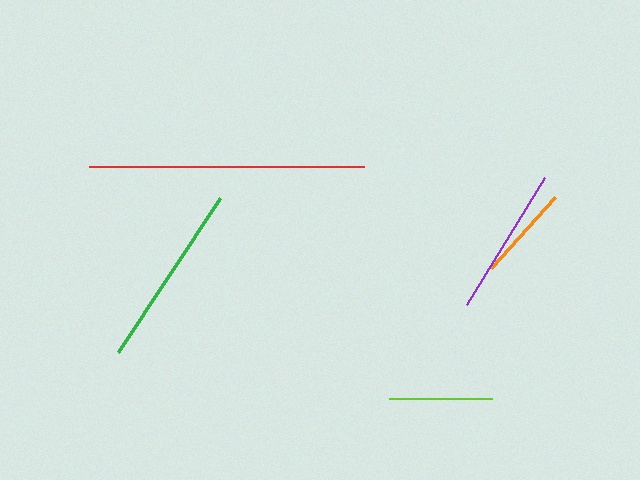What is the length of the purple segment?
The purple segment is approximately 149 pixels long.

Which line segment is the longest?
The red line is the longest at approximately 276 pixels.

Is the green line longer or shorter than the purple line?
The green line is longer than the purple line.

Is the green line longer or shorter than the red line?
The red line is longer than the green line.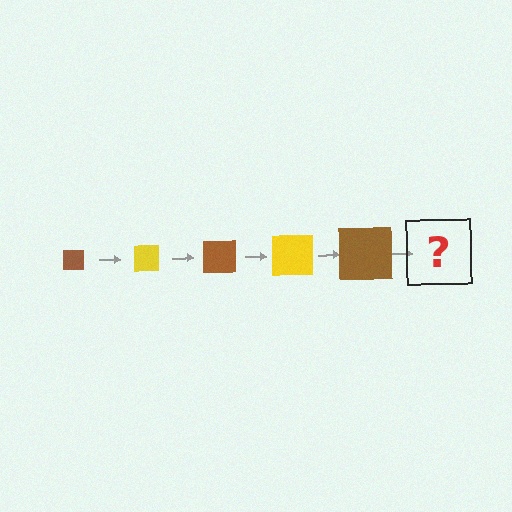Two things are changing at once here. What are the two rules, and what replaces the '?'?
The two rules are that the square grows larger each step and the color cycles through brown and yellow. The '?' should be a yellow square, larger than the previous one.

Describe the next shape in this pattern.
It should be a yellow square, larger than the previous one.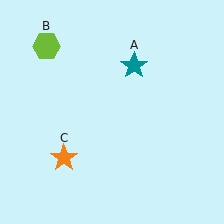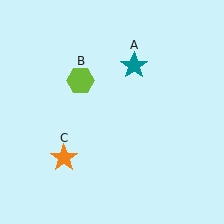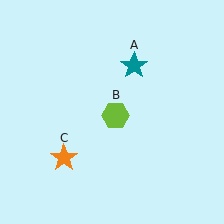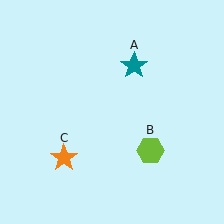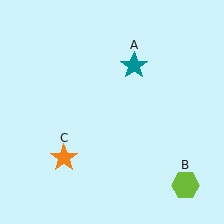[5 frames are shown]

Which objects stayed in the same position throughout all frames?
Teal star (object A) and orange star (object C) remained stationary.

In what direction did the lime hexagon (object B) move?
The lime hexagon (object B) moved down and to the right.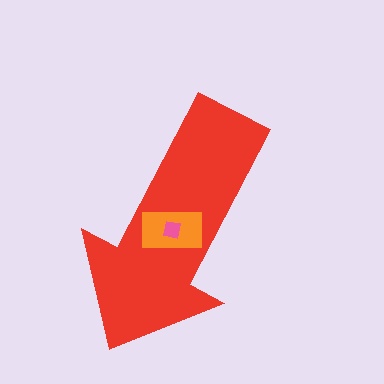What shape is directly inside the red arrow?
The orange rectangle.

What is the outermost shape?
The red arrow.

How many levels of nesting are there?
3.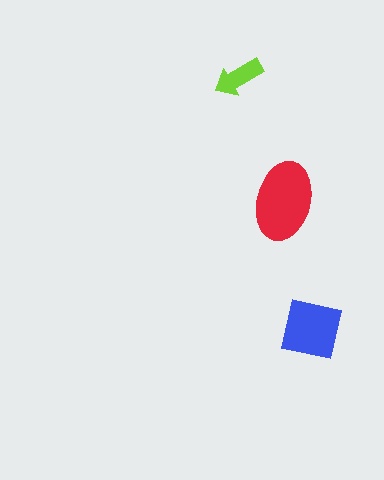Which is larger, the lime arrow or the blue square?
The blue square.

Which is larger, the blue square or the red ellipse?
The red ellipse.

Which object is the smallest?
The lime arrow.